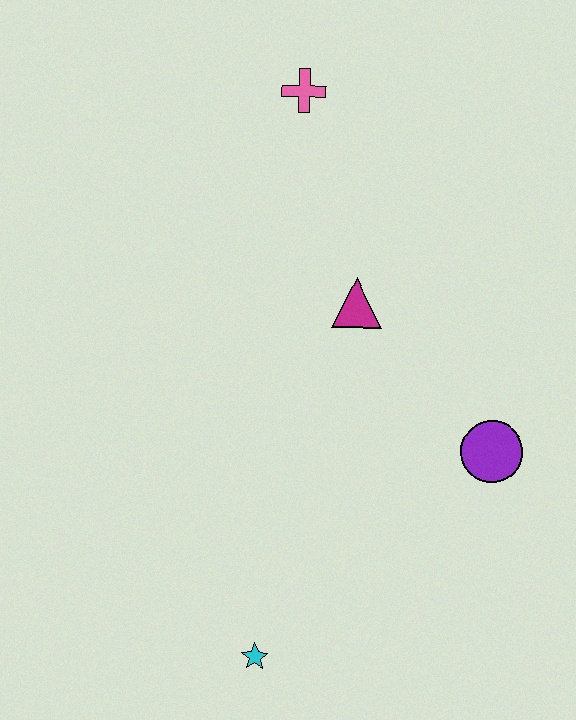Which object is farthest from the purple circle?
The pink cross is farthest from the purple circle.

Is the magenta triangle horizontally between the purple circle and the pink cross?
Yes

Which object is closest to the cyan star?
The purple circle is closest to the cyan star.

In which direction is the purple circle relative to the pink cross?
The purple circle is below the pink cross.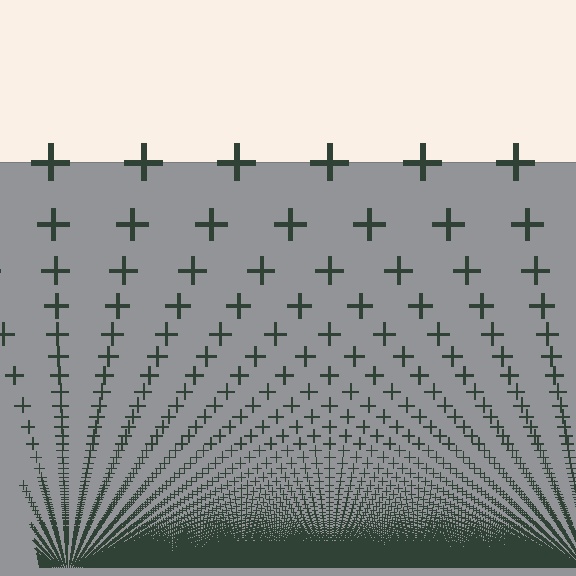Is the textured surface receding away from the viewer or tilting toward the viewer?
The surface appears to tilt toward the viewer. Texture elements get larger and sparser toward the top.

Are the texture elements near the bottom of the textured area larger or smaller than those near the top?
Smaller. The gradient is inverted — elements near the bottom are smaller and denser.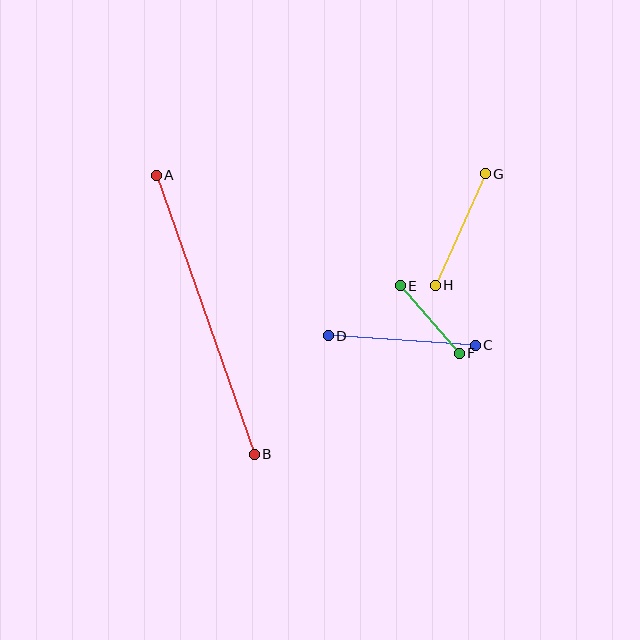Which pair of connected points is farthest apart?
Points A and B are farthest apart.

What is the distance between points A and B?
The distance is approximately 296 pixels.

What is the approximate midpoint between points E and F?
The midpoint is at approximately (430, 319) pixels.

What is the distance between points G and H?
The distance is approximately 122 pixels.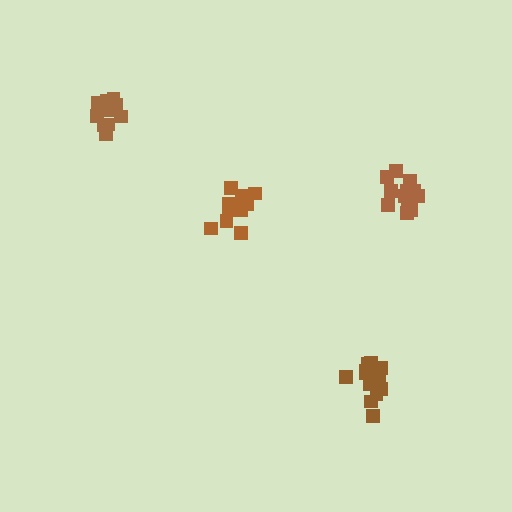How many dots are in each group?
Group 1: 14 dots, Group 2: 13 dots, Group 3: 12 dots, Group 4: 11 dots (50 total).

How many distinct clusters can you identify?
There are 4 distinct clusters.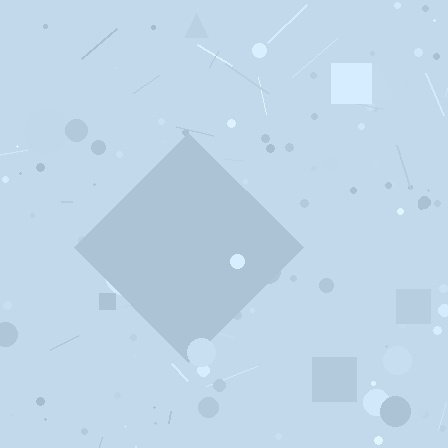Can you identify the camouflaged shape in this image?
The camouflaged shape is a diamond.